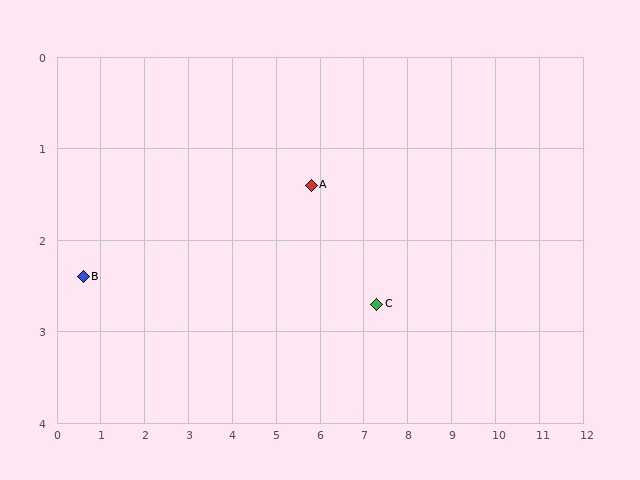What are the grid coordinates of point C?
Point C is at approximately (7.3, 2.7).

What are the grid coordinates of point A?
Point A is at approximately (5.8, 1.4).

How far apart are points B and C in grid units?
Points B and C are about 6.7 grid units apart.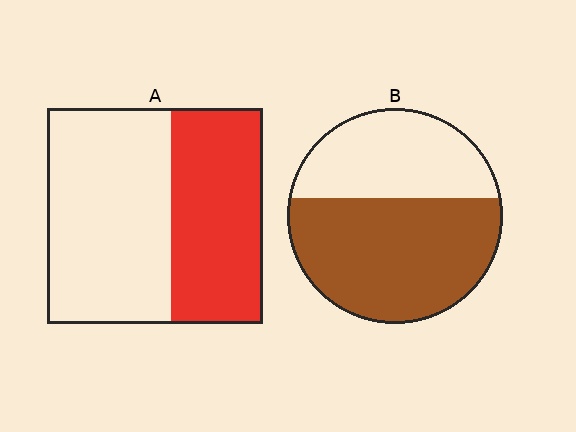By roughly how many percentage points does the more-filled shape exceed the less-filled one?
By roughly 20 percentage points (B over A).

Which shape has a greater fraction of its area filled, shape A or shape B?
Shape B.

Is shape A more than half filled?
No.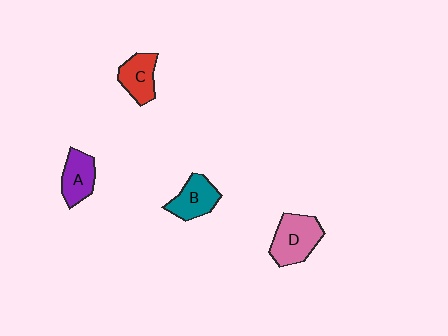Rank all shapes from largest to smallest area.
From largest to smallest: D (pink), B (teal), A (purple), C (red).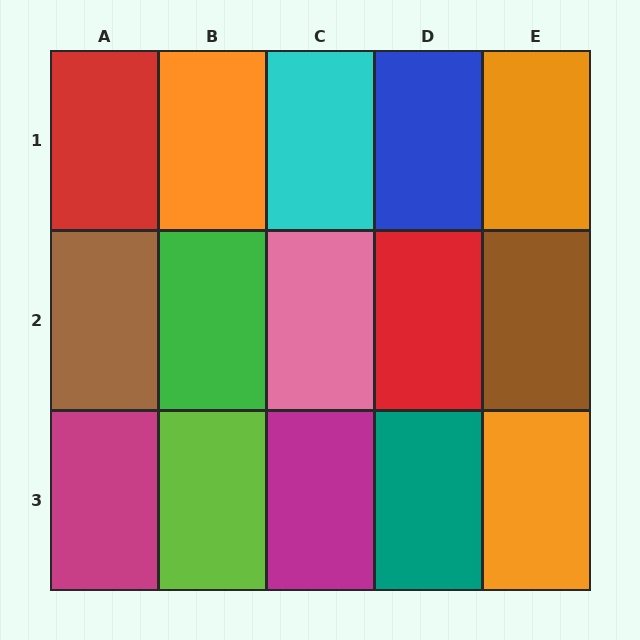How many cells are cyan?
1 cell is cyan.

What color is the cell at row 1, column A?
Red.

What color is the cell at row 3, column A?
Magenta.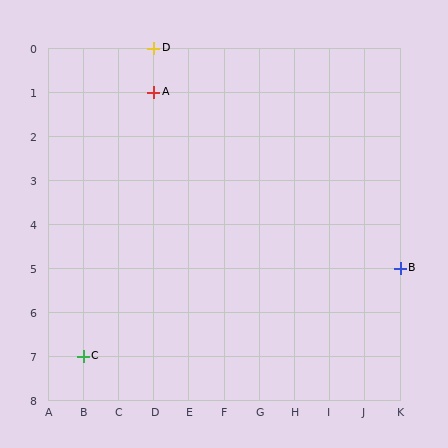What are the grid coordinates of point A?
Point A is at grid coordinates (D, 1).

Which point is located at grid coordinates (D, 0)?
Point D is at (D, 0).